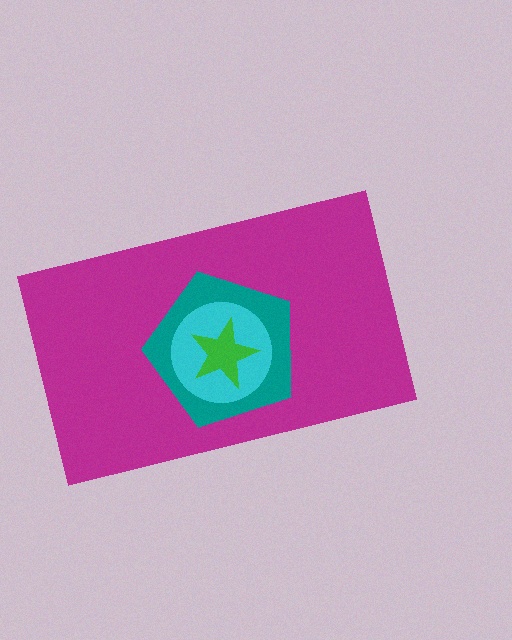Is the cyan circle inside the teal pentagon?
Yes.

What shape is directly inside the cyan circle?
The green star.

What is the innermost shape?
The green star.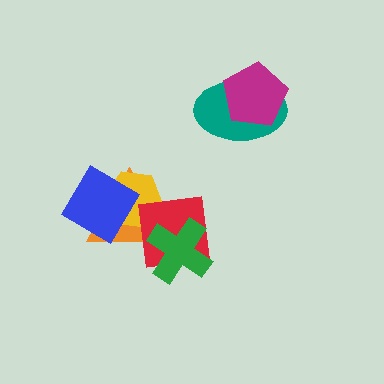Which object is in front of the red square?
The green cross is in front of the red square.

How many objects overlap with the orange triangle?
4 objects overlap with the orange triangle.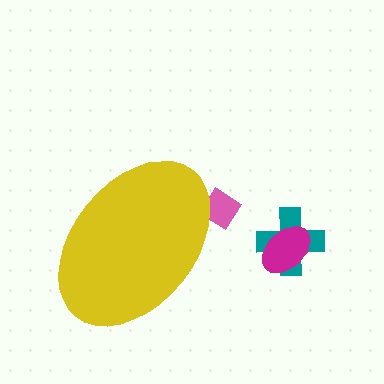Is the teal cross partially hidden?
No, the teal cross is fully visible.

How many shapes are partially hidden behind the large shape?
1 shape is partially hidden.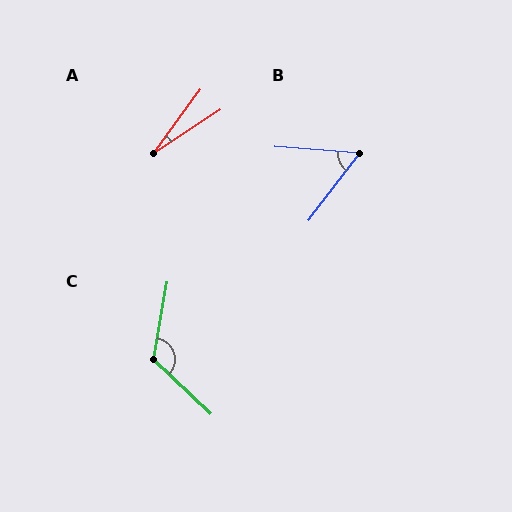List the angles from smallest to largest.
A (20°), B (57°), C (124°).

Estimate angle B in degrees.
Approximately 57 degrees.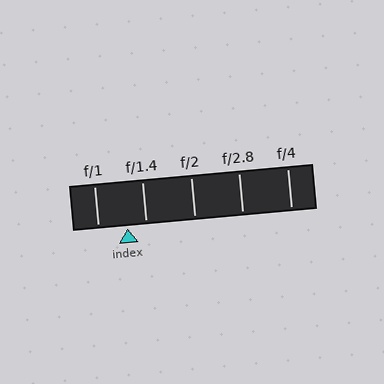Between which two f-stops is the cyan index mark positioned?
The index mark is between f/1 and f/1.4.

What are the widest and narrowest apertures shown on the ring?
The widest aperture shown is f/1 and the narrowest is f/4.